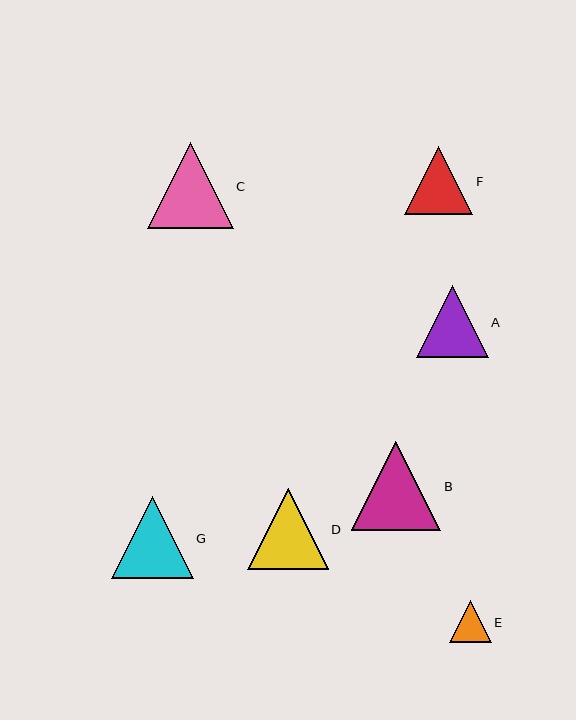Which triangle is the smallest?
Triangle E is the smallest with a size of approximately 42 pixels.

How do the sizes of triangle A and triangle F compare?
Triangle A and triangle F are approximately the same size.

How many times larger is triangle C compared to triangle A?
Triangle C is approximately 1.2 times the size of triangle A.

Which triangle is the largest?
Triangle B is the largest with a size of approximately 89 pixels.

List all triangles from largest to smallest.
From largest to smallest: B, C, G, D, A, F, E.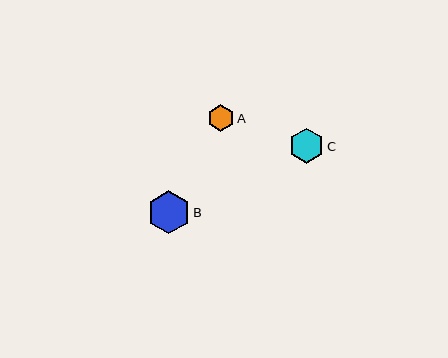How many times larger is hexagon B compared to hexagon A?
Hexagon B is approximately 1.6 times the size of hexagon A.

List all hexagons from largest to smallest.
From largest to smallest: B, C, A.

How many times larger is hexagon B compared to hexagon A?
Hexagon B is approximately 1.6 times the size of hexagon A.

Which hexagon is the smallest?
Hexagon A is the smallest with a size of approximately 27 pixels.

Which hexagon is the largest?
Hexagon B is the largest with a size of approximately 43 pixels.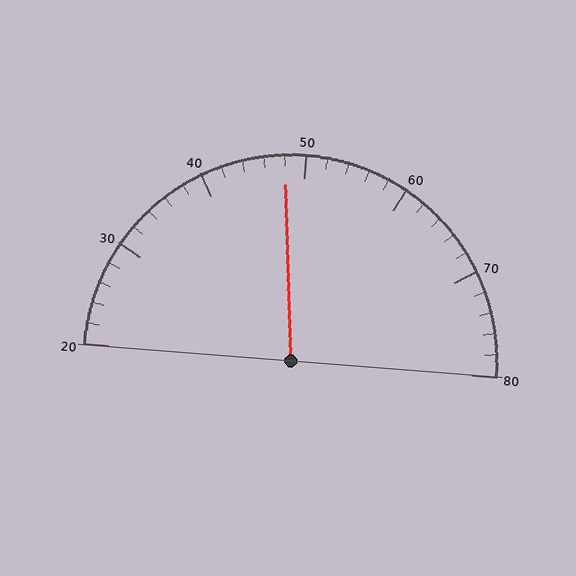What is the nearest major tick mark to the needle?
The nearest major tick mark is 50.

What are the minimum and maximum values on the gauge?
The gauge ranges from 20 to 80.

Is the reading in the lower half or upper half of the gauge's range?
The reading is in the lower half of the range (20 to 80).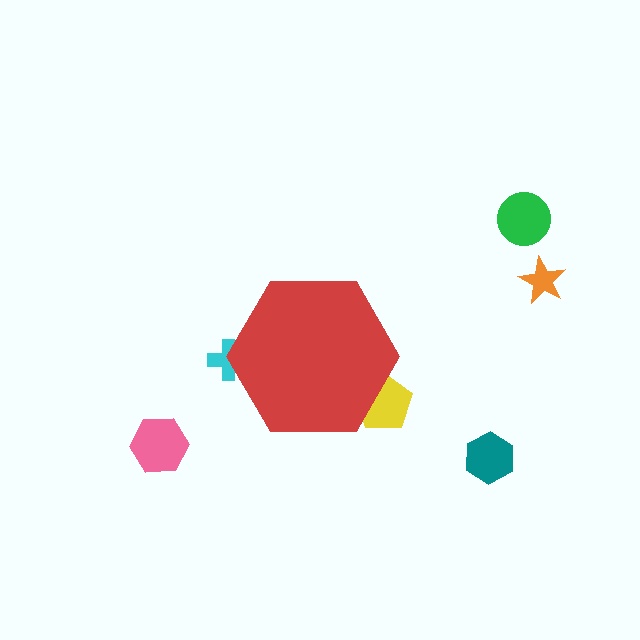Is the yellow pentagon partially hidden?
Yes, the yellow pentagon is partially hidden behind the red hexagon.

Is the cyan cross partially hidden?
Yes, the cyan cross is partially hidden behind the red hexagon.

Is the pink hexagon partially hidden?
No, the pink hexagon is fully visible.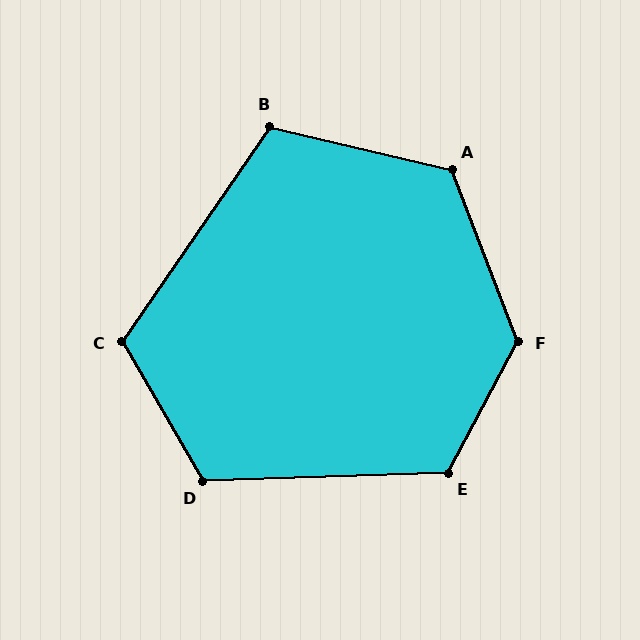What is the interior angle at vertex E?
Approximately 120 degrees (obtuse).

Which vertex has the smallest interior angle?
B, at approximately 111 degrees.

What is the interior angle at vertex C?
Approximately 115 degrees (obtuse).